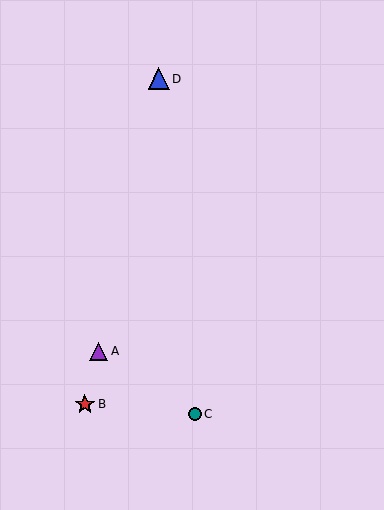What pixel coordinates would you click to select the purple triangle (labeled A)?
Click at (99, 351) to select the purple triangle A.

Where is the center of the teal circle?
The center of the teal circle is at (195, 414).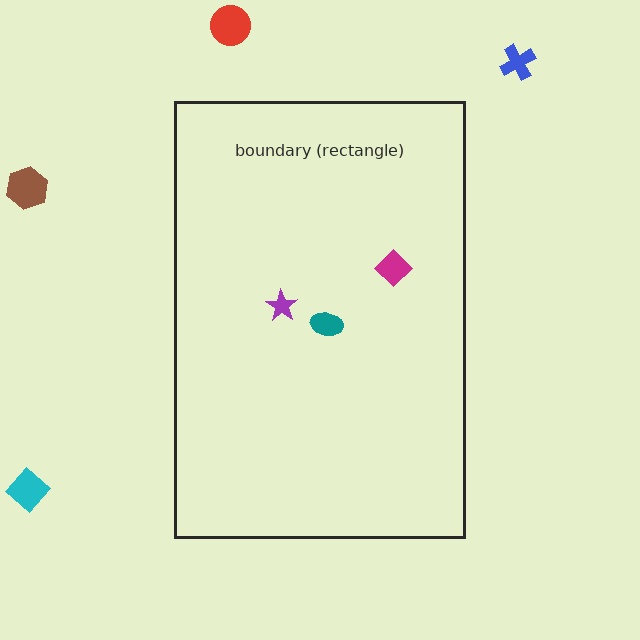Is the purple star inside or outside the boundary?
Inside.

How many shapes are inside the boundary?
3 inside, 4 outside.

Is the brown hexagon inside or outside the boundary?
Outside.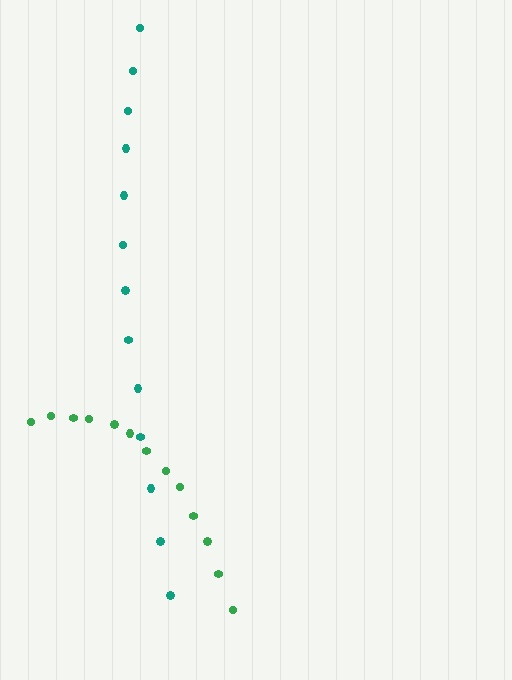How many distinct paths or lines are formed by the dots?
There are 2 distinct paths.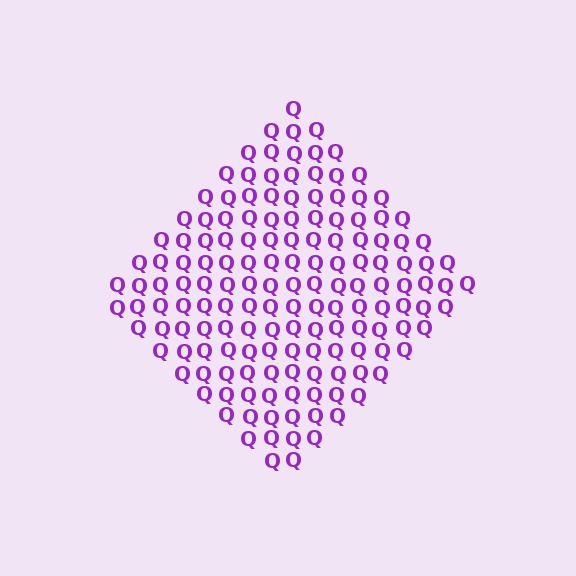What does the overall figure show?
The overall figure shows a diamond.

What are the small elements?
The small elements are letter Q's.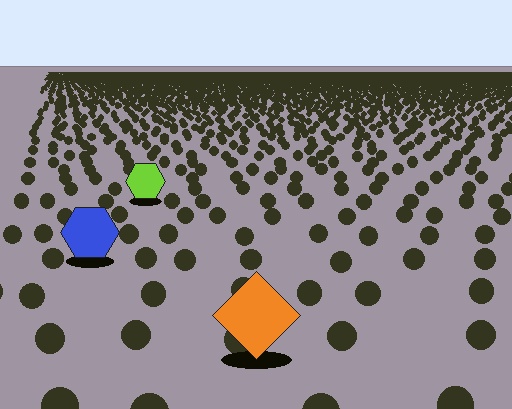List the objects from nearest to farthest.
From nearest to farthest: the orange diamond, the blue hexagon, the lime hexagon.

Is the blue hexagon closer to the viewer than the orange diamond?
No. The orange diamond is closer — you can tell from the texture gradient: the ground texture is coarser near it.